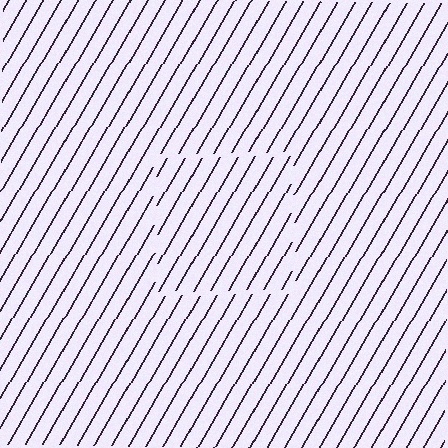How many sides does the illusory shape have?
4 sides — the line-ends trace a square.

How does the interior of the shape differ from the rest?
The interior of the shape contains the same grating, shifted by half a period — the contour is defined by the phase discontinuity where line-ends from the inner and outer gratings abut.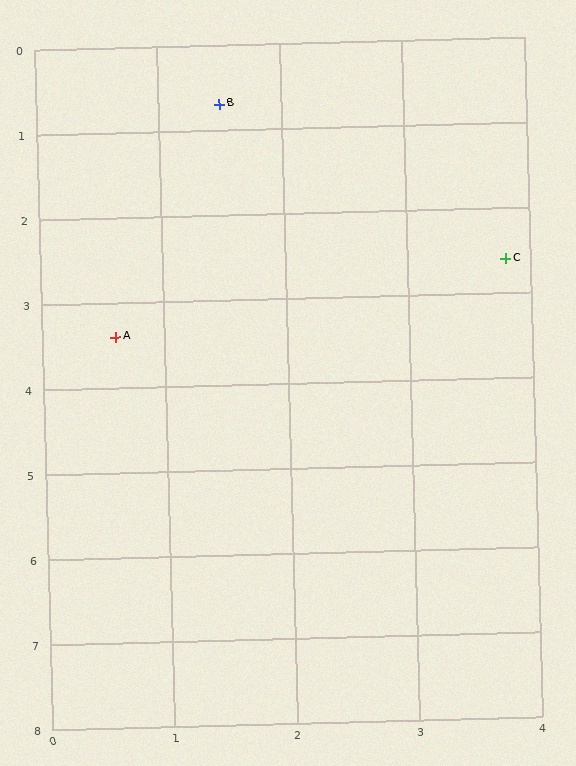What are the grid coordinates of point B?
Point B is at approximately (1.5, 0.7).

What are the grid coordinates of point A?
Point A is at approximately (0.6, 3.4).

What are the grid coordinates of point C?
Point C is at approximately (3.8, 2.6).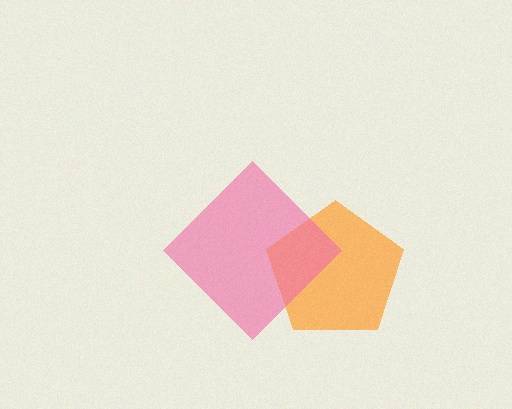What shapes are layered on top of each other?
The layered shapes are: an orange pentagon, a pink diamond.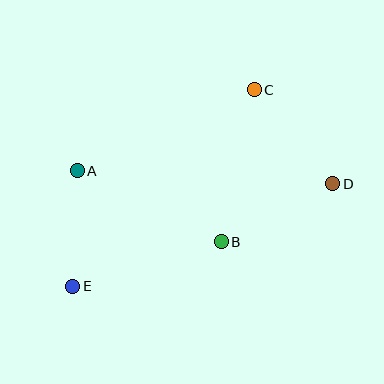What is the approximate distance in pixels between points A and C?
The distance between A and C is approximately 195 pixels.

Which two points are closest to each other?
Points A and E are closest to each other.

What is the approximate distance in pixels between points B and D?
The distance between B and D is approximately 126 pixels.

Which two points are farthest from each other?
Points D and E are farthest from each other.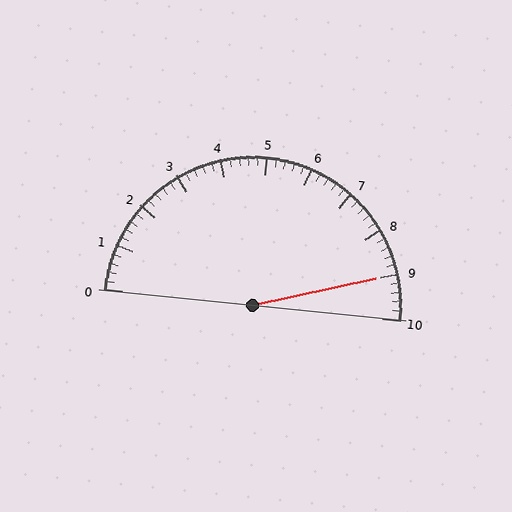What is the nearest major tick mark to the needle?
The nearest major tick mark is 9.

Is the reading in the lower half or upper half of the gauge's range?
The reading is in the upper half of the range (0 to 10).